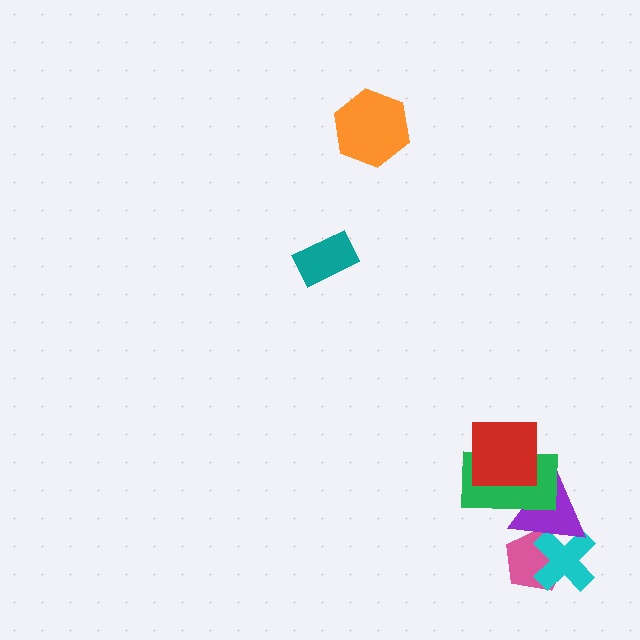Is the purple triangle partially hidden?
Yes, it is partially covered by another shape.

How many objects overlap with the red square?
1 object overlaps with the red square.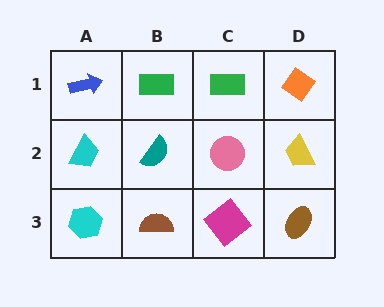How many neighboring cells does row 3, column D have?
2.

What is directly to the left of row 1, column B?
A blue arrow.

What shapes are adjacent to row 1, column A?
A cyan trapezoid (row 2, column A), a green rectangle (row 1, column B).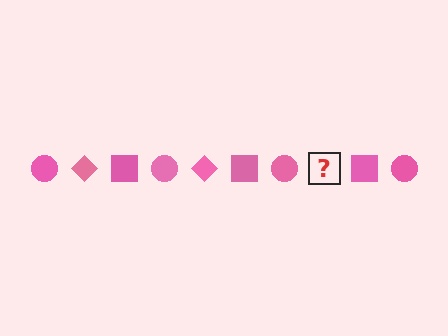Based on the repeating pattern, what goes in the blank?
The blank should be a pink diamond.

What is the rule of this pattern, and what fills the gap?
The rule is that the pattern cycles through circle, diamond, square shapes in pink. The gap should be filled with a pink diamond.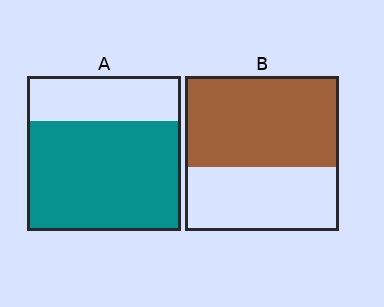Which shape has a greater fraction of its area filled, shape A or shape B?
Shape A.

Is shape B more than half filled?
Yes.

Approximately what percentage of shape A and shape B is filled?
A is approximately 70% and B is approximately 60%.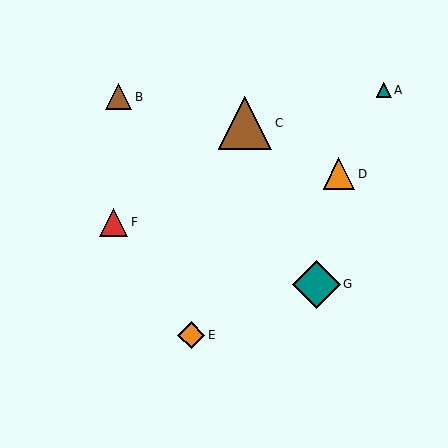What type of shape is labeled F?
Shape F is a red triangle.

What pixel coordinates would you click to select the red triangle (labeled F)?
Click at (114, 222) to select the red triangle F.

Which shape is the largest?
The brown triangle (labeled C) is the largest.